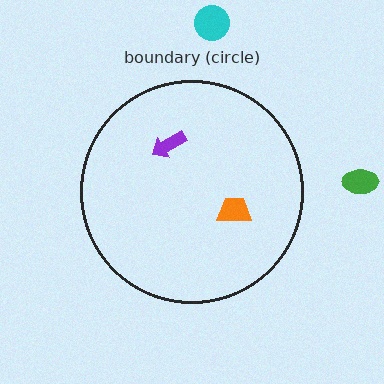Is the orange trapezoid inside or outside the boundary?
Inside.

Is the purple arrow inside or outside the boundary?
Inside.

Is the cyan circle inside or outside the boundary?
Outside.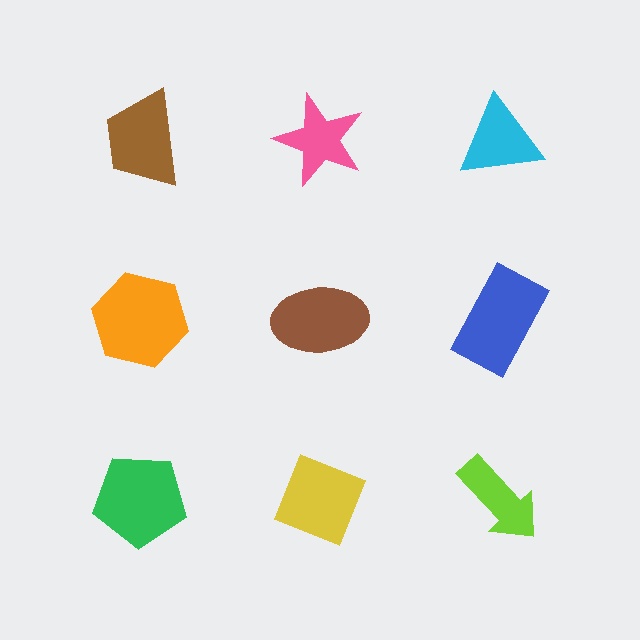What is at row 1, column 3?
A cyan triangle.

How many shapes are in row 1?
3 shapes.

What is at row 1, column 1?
A brown trapezoid.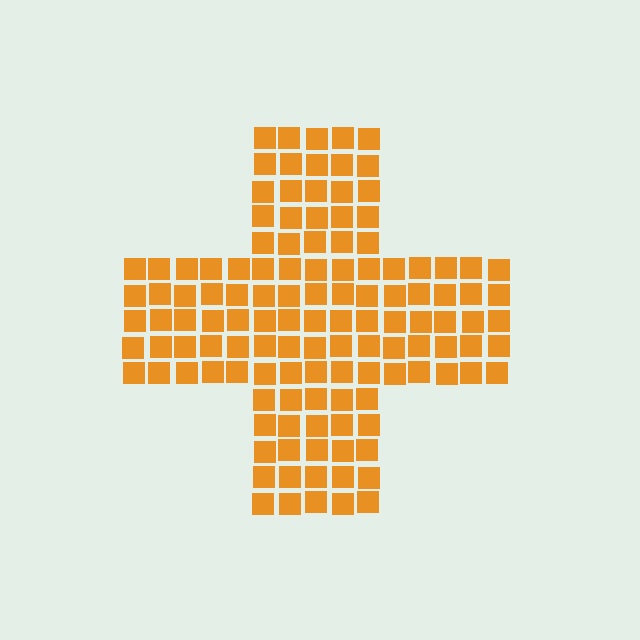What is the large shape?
The large shape is a cross.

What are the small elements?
The small elements are squares.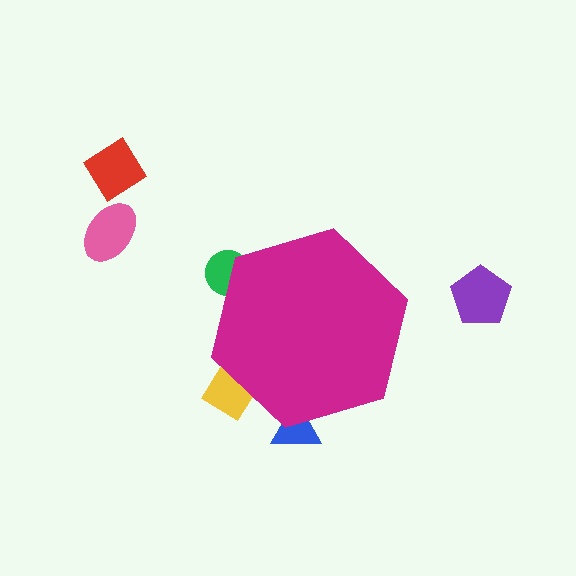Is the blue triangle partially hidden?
Yes, the blue triangle is partially hidden behind the magenta hexagon.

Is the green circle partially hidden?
Yes, the green circle is partially hidden behind the magenta hexagon.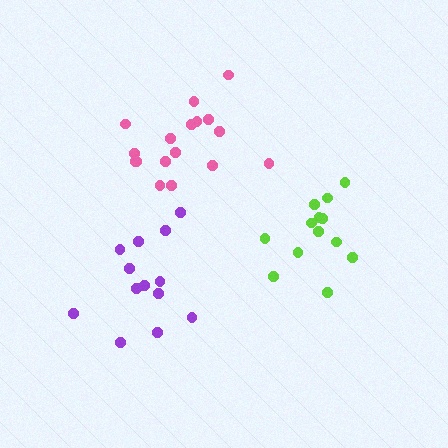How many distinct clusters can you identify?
There are 3 distinct clusters.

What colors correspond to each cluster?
The clusters are colored: purple, lime, pink.